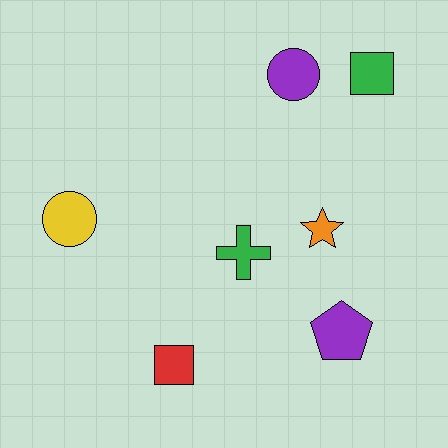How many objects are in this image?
There are 7 objects.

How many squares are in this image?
There are 2 squares.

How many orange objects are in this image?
There is 1 orange object.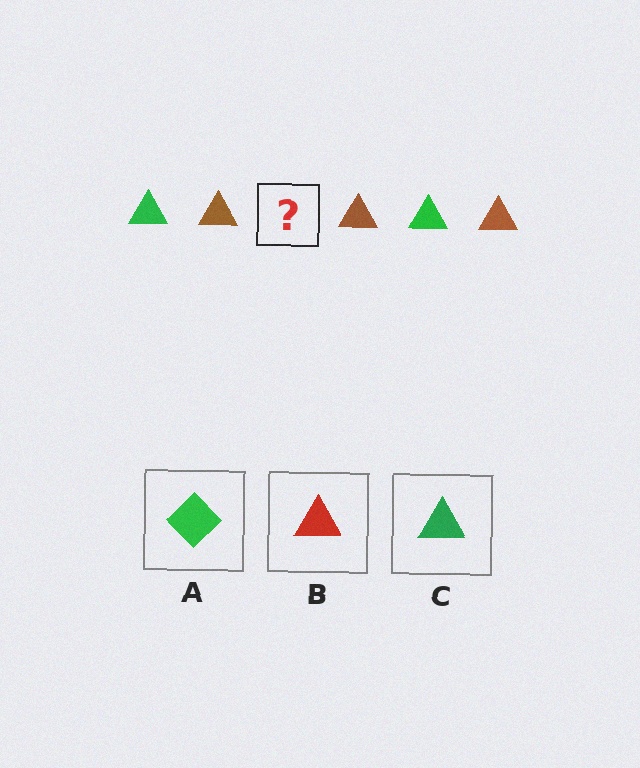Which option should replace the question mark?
Option C.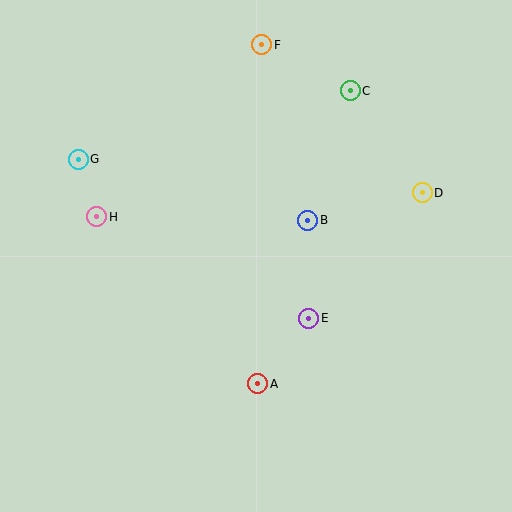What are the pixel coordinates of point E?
Point E is at (309, 318).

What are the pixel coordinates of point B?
Point B is at (308, 220).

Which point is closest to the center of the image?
Point B at (308, 220) is closest to the center.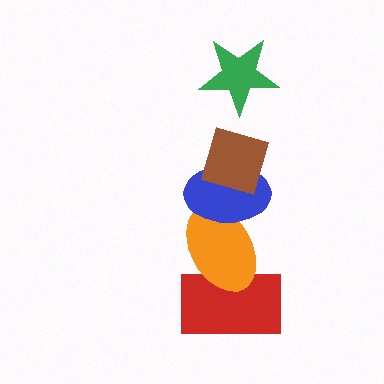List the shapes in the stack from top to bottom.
From top to bottom: the green star, the brown diamond, the blue ellipse, the orange ellipse, the red rectangle.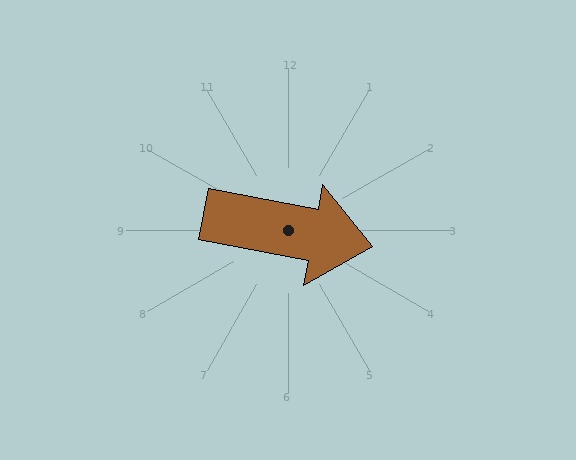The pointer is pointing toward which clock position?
Roughly 3 o'clock.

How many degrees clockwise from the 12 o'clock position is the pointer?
Approximately 101 degrees.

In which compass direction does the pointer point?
East.